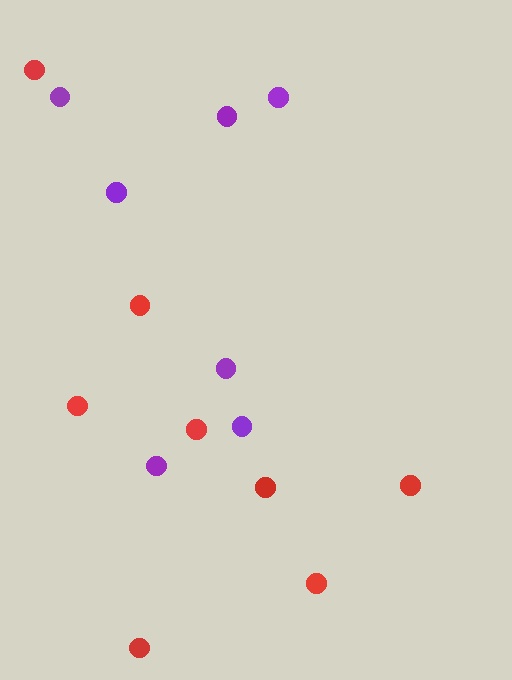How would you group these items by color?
There are 2 groups: one group of purple circles (7) and one group of red circles (8).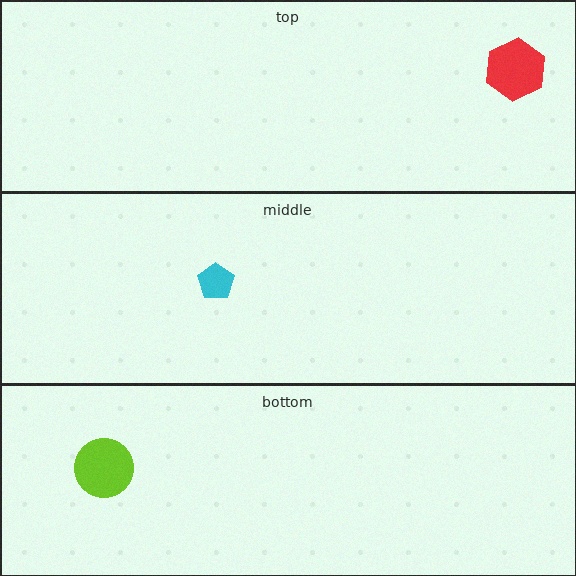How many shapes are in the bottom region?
1.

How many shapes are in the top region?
1.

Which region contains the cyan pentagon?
The middle region.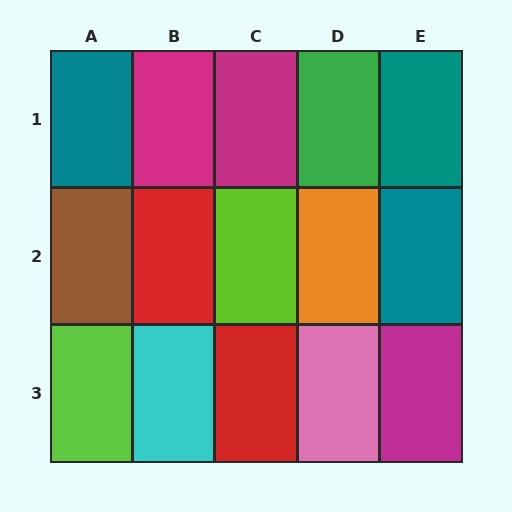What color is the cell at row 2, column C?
Lime.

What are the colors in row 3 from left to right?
Lime, cyan, red, pink, magenta.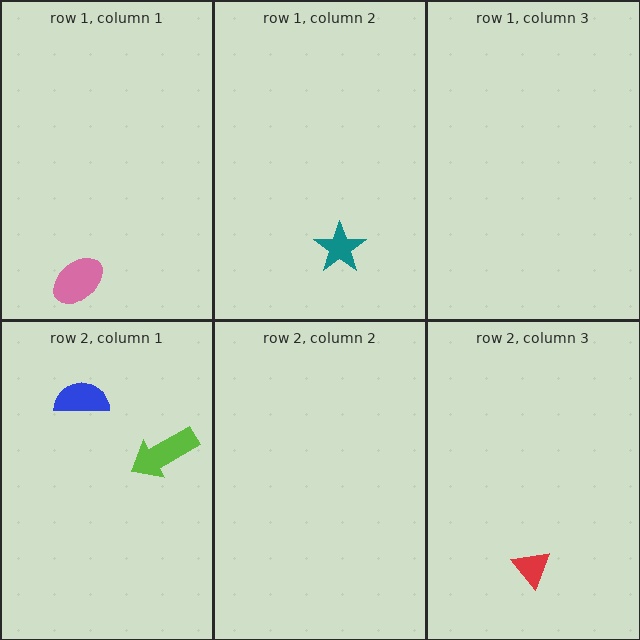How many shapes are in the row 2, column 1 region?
2.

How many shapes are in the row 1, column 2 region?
1.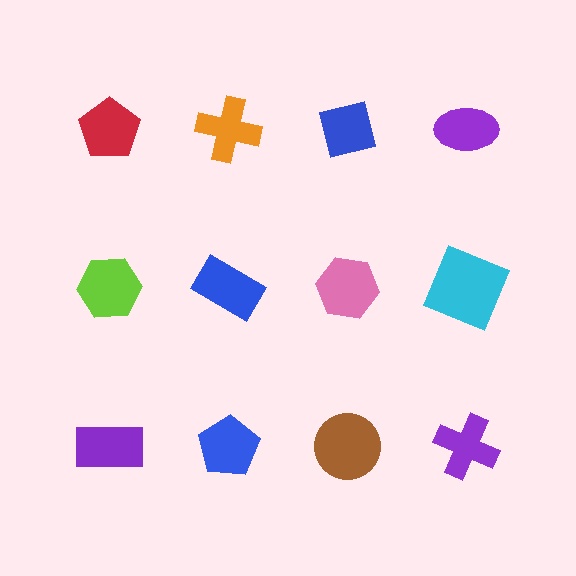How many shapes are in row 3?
4 shapes.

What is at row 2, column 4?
A cyan square.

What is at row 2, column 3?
A pink hexagon.